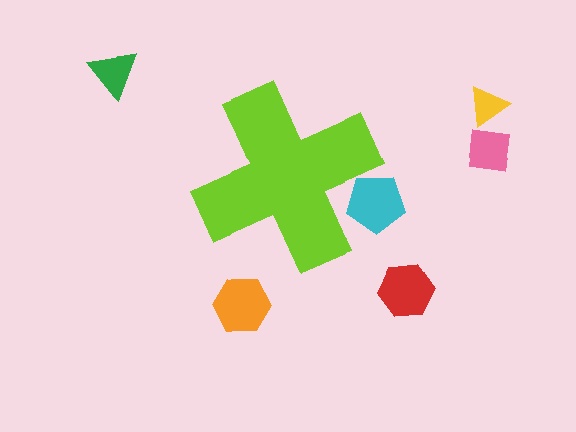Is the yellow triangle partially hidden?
No, the yellow triangle is fully visible.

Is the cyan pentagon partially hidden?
Yes, the cyan pentagon is partially hidden behind the lime cross.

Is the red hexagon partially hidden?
No, the red hexagon is fully visible.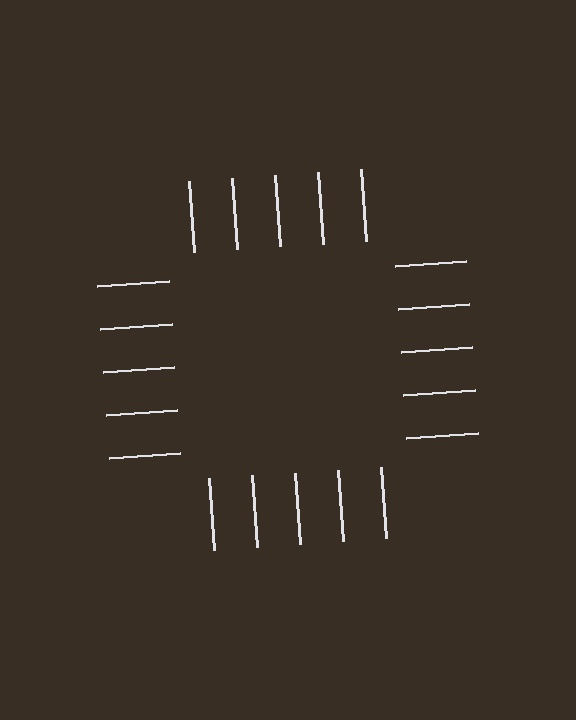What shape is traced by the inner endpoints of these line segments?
An illusory square — the line segments terminate on its edges but no continuous stroke is drawn.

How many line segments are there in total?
20 — 5 along each of the 4 edges.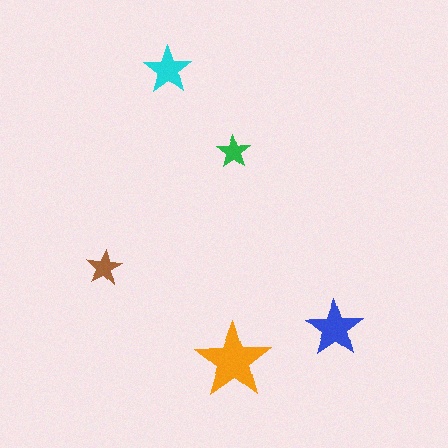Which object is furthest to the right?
The blue star is rightmost.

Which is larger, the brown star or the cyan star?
The cyan one.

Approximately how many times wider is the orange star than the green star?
About 2.5 times wider.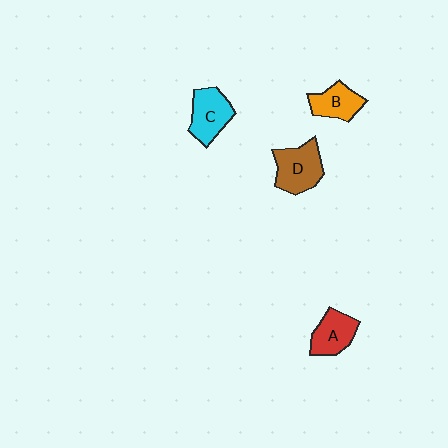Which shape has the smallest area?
Shape B (orange).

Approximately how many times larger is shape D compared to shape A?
Approximately 1.3 times.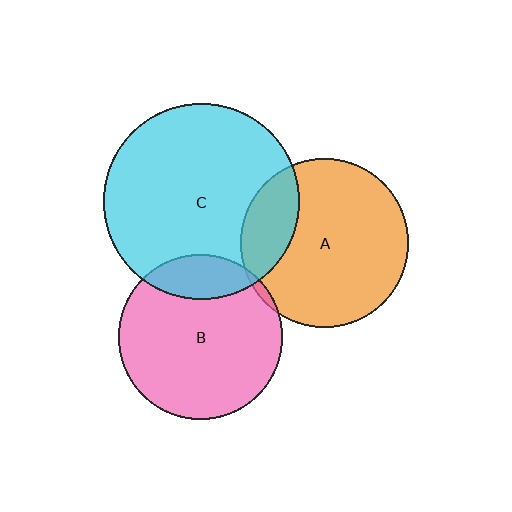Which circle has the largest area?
Circle C (cyan).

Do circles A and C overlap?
Yes.